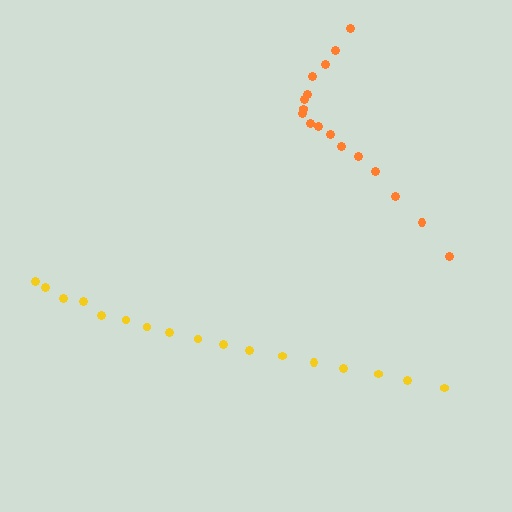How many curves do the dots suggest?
There are 2 distinct paths.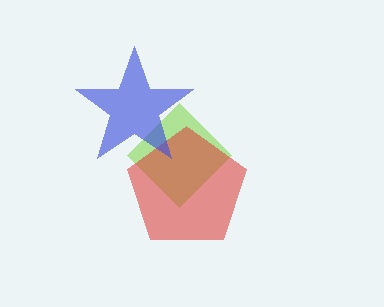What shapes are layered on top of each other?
The layered shapes are: a lime diamond, a red pentagon, a blue star.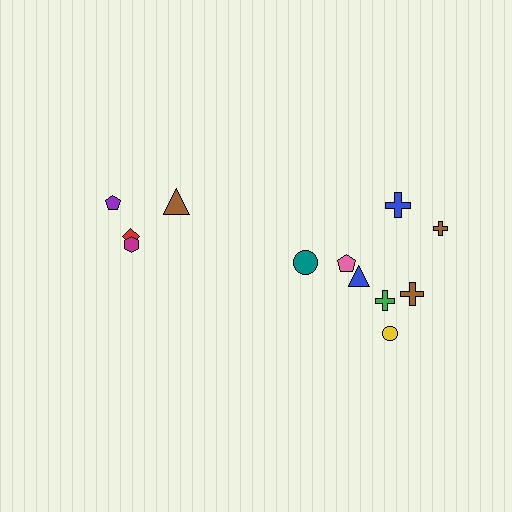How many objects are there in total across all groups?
There are 12 objects.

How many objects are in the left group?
There are 4 objects.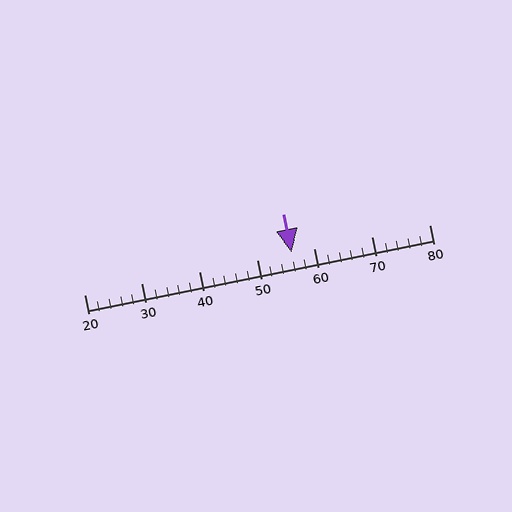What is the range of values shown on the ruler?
The ruler shows values from 20 to 80.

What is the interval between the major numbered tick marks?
The major tick marks are spaced 10 units apart.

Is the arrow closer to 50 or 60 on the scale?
The arrow is closer to 60.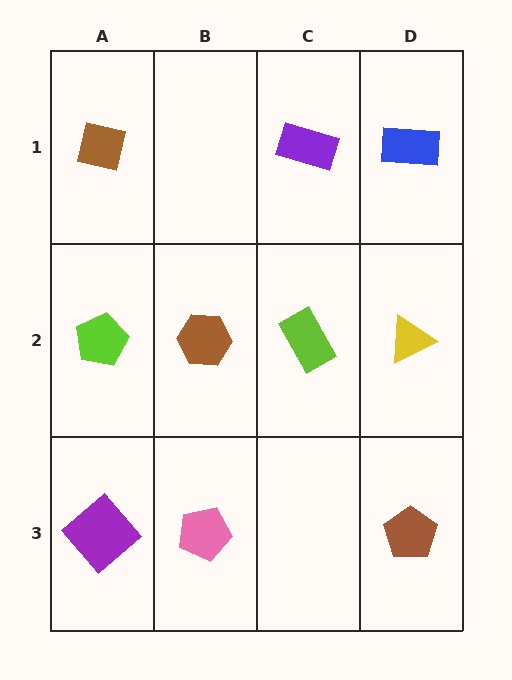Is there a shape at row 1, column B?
No, that cell is empty.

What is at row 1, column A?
A brown square.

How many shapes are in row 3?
3 shapes.